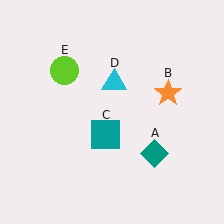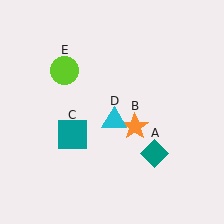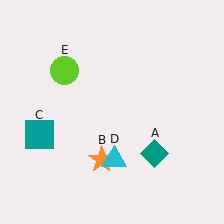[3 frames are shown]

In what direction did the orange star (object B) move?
The orange star (object B) moved down and to the left.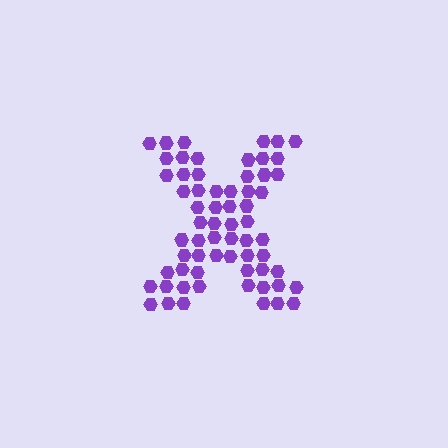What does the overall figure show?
The overall figure shows the letter X.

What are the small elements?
The small elements are hexagons.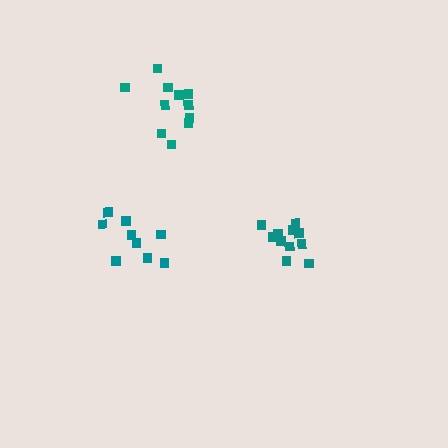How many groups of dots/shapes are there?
There are 3 groups.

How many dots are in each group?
Group 1: 11 dots, Group 2: 11 dots, Group 3: 9 dots (31 total).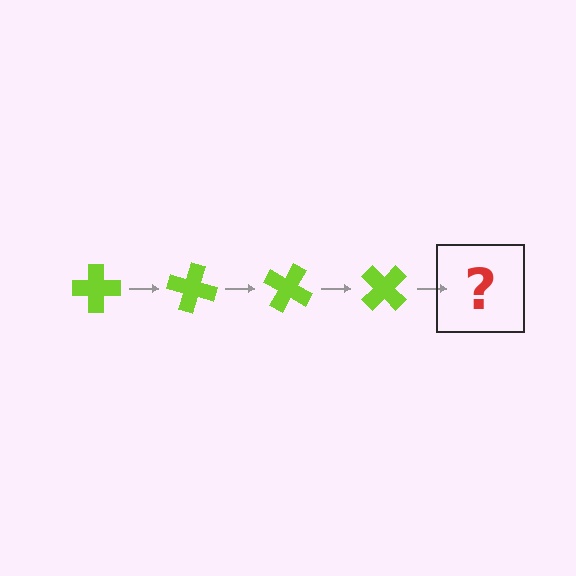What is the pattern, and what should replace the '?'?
The pattern is that the cross rotates 15 degrees each step. The '?' should be a lime cross rotated 60 degrees.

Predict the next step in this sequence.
The next step is a lime cross rotated 60 degrees.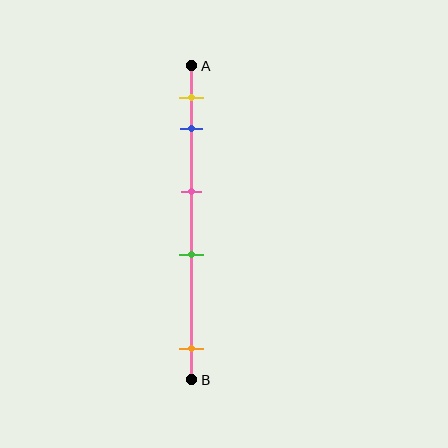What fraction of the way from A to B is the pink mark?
The pink mark is approximately 40% (0.4) of the way from A to B.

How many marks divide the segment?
There are 5 marks dividing the segment.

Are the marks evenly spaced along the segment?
No, the marks are not evenly spaced.